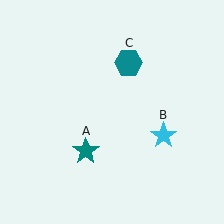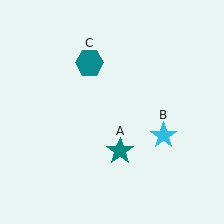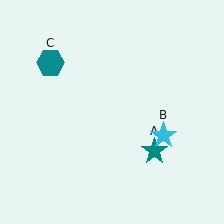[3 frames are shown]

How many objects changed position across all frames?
2 objects changed position: teal star (object A), teal hexagon (object C).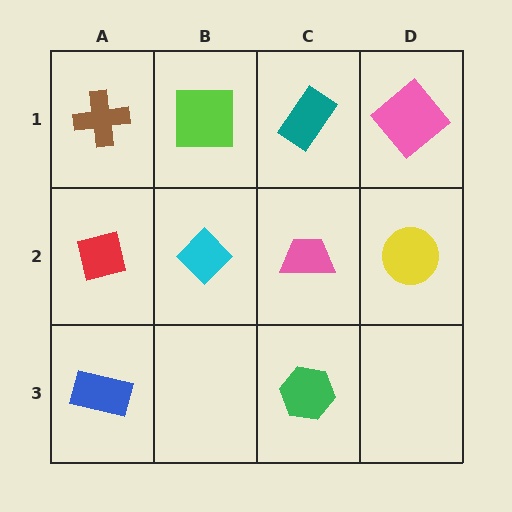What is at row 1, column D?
A pink diamond.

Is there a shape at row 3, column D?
No, that cell is empty.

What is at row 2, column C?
A pink trapezoid.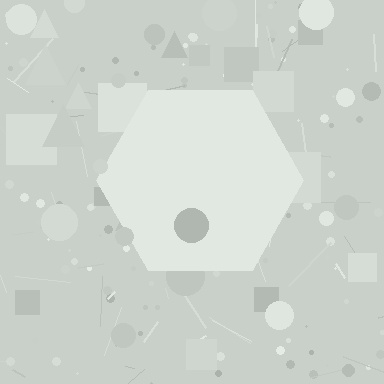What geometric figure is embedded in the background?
A hexagon is embedded in the background.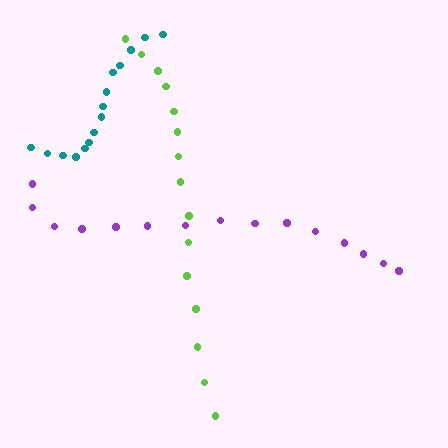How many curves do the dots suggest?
There are 3 distinct paths.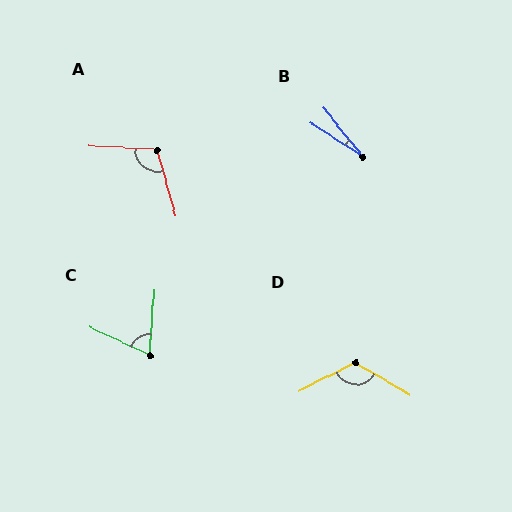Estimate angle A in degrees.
Approximately 108 degrees.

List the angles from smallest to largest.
B (19°), C (70°), A (108°), D (123°).